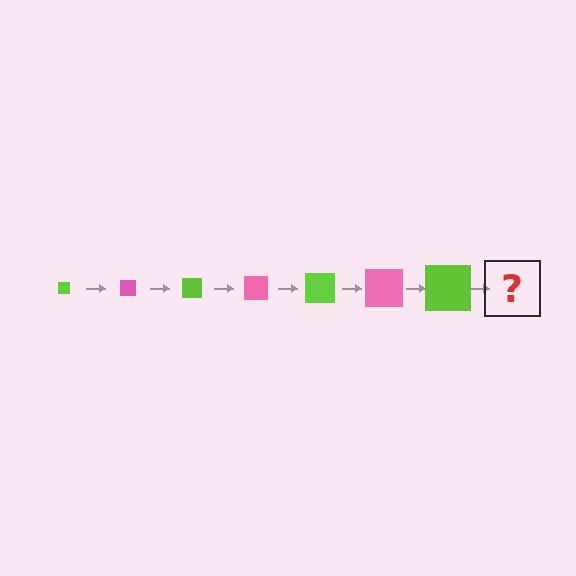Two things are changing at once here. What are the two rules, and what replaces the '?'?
The two rules are that the square grows larger each step and the color cycles through lime and pink. The '?' should be a pink square, larger than the previous one.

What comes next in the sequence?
The next element should be a pink square, larger than the previous one.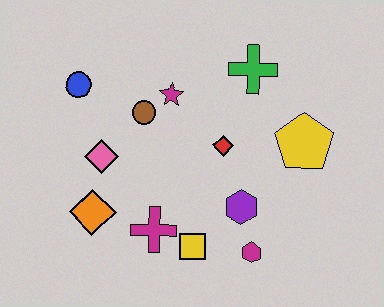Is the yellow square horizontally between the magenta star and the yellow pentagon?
Yes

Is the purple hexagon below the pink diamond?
Yes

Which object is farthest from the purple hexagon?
The blue circle is farthest from the purple hexagon.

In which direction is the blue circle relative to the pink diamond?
The blue circle is above the pink diamond.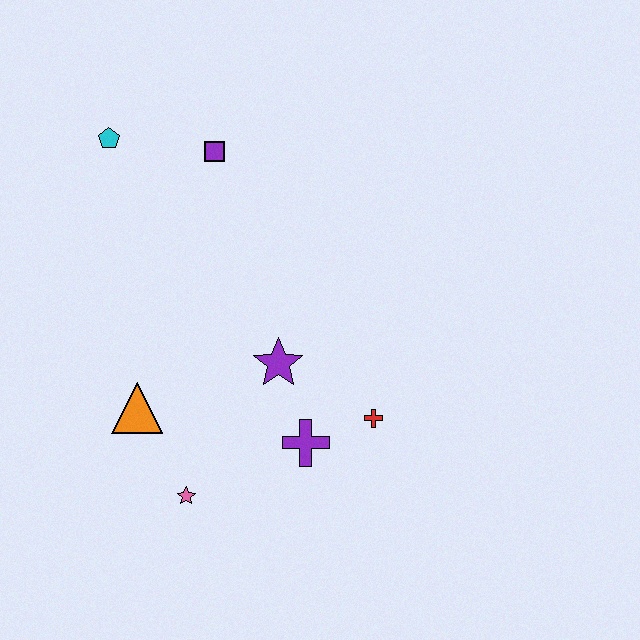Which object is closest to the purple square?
The cyan pentagon is closest to the purple square.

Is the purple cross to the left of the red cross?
Yes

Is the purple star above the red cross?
Yes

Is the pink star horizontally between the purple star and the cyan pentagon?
Yes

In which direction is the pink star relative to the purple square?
The pink star is below the purple square.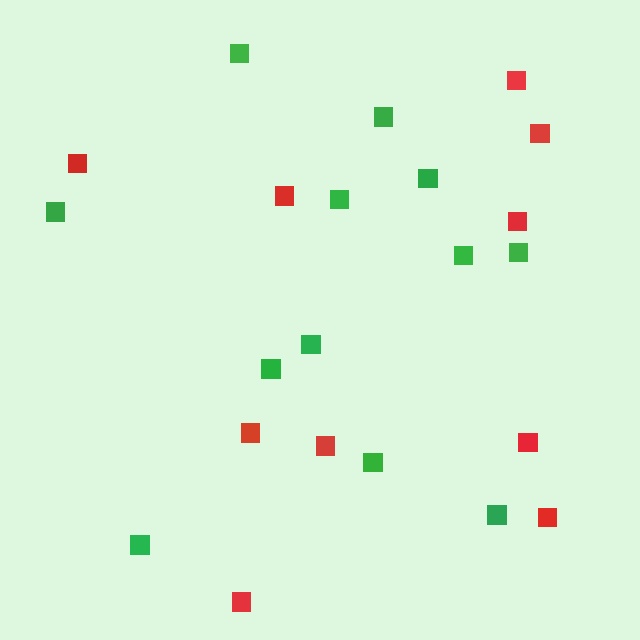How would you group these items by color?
There are 2 groups: one group of red squares (10) and one group of green squares (12).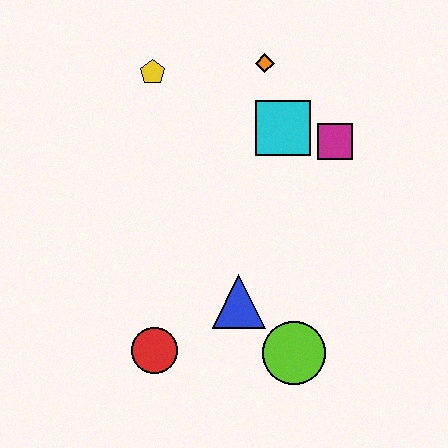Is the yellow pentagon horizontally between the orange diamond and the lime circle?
No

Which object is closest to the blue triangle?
The lime circle is closest to the blue triangle.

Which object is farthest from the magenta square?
The red circle is farthest from the magenta square.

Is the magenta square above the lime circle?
Yes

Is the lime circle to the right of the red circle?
Yes